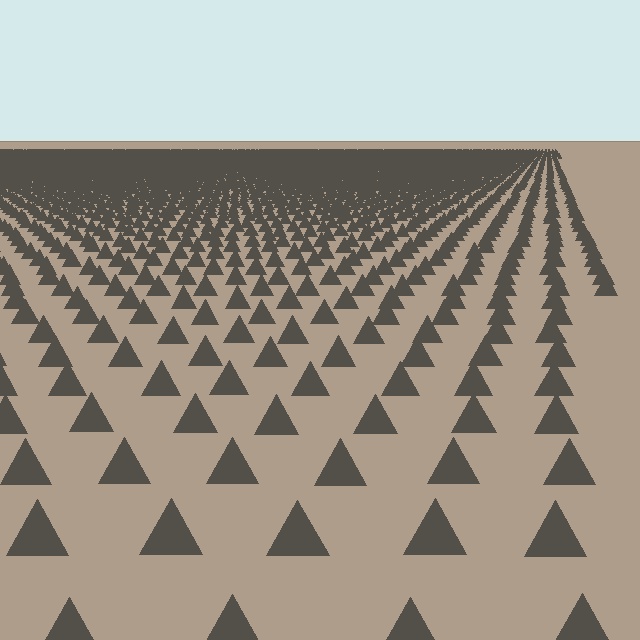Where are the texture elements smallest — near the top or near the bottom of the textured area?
Near the top.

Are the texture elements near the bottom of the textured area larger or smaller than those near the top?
Larger. Near the bottom, elements are closer to the viewer and appear at a bigger on-screen size.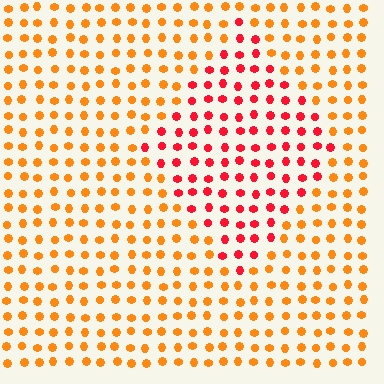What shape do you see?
I see a diamond.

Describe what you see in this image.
The image is filled with small orange elements in a uniform arrangement. A diamond-shaped region is visible where the elements are tinted to a slightly different hue, forming a subtle color boundary.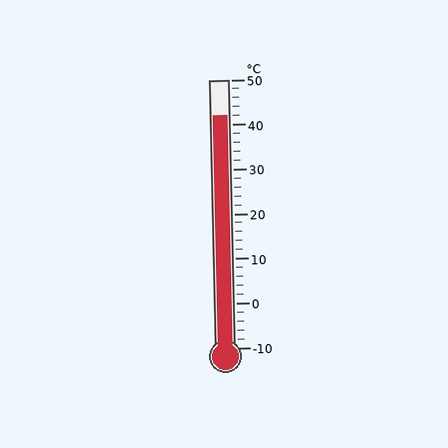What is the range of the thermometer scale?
The thermometer scale ranges from -10°C to 50°C.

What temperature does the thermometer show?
The thermometer shows approximately 42°C.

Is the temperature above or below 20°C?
The temperature is above 20°C.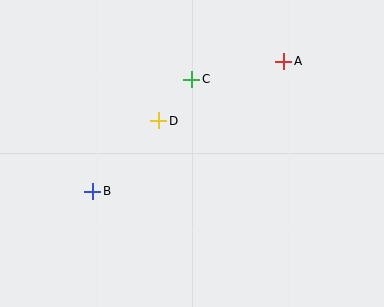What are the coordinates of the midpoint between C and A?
The midpoint between C and A is at (238, 70).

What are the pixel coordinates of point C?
Point C is at (192, 79).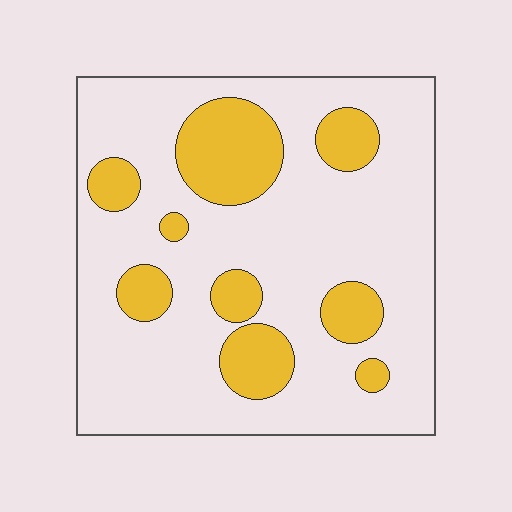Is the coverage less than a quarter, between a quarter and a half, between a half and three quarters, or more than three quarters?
Less than a quarter.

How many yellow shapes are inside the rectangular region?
9.